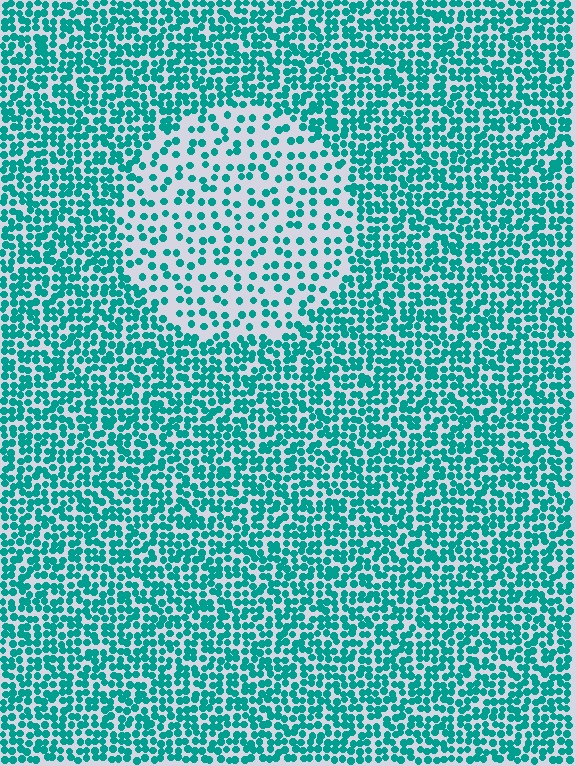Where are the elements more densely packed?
The elements are more densely packed outside the circle boundary.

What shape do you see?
I see a circle.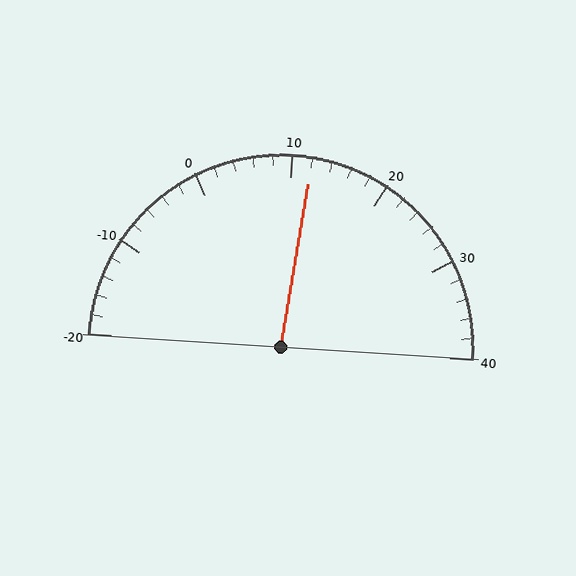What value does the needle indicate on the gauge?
The needle indicates approximately 12.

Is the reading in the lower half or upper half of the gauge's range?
The reading is in the upper half of the range (-20 to 40).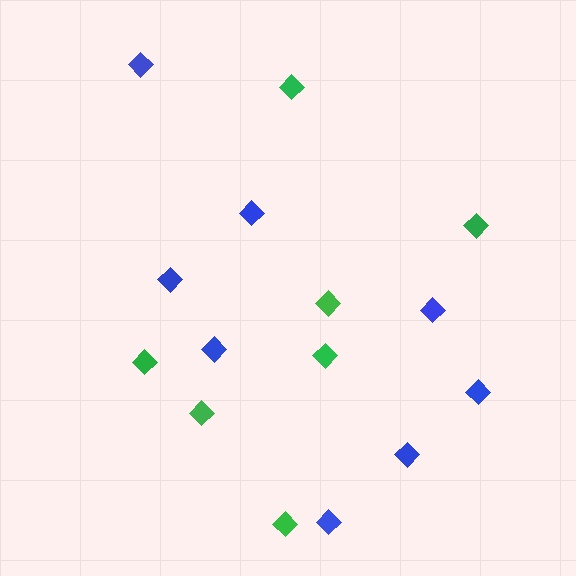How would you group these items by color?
There are 2 groups: one group of green diamonds (7) and one group of blue diamonds (8).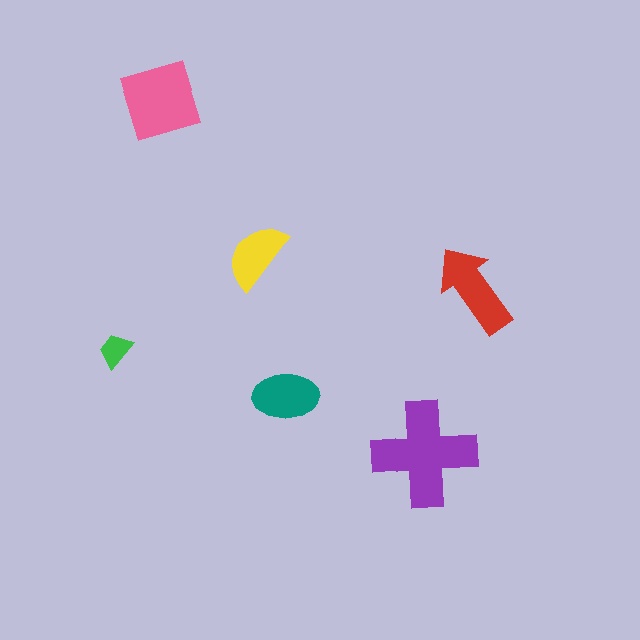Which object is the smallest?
The green trapezoid.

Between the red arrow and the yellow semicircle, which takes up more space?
The red arrow.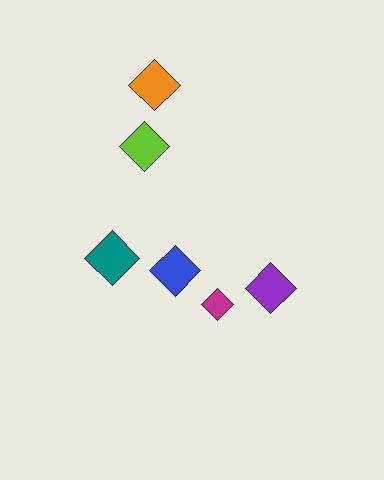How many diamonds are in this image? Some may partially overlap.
There are 6 diamonds.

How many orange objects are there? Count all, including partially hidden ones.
There is 1 orange object.